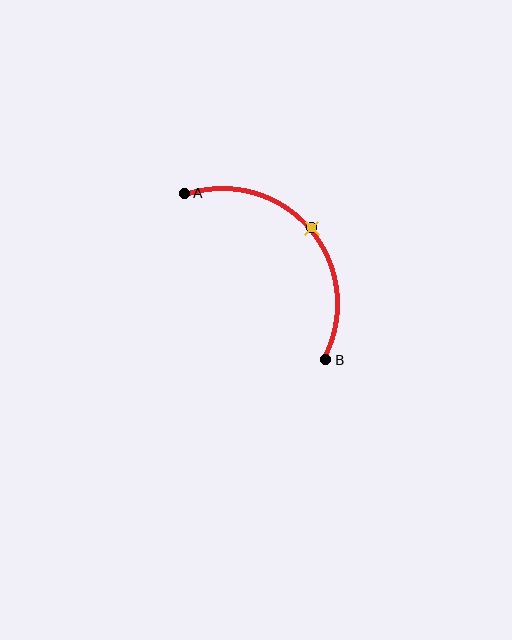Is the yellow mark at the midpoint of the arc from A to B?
Yes. The yellow mark lies on the arc at equal arc-length from both A and B — it is the arc midpoint.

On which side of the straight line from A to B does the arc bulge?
The arc bulges above and to the right of the straight line connecting A and B.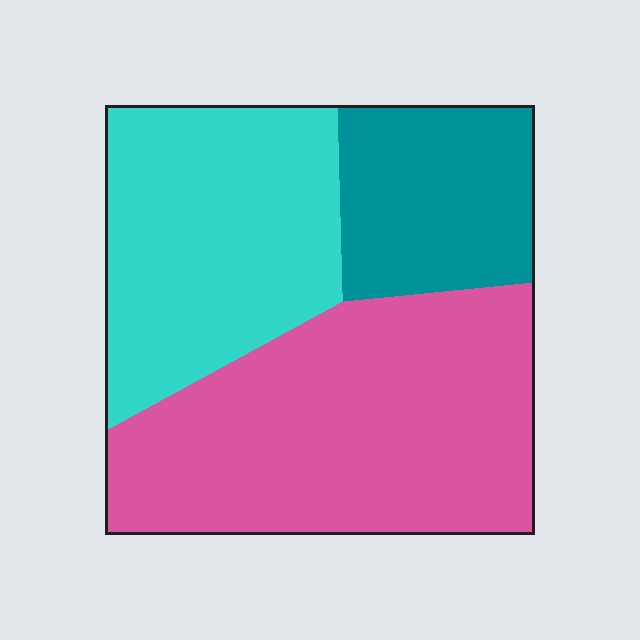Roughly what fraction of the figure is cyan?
Cyan takes up about one third (1/3) of the figure.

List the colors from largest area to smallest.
From largest to smallest: pink, cyan, teal.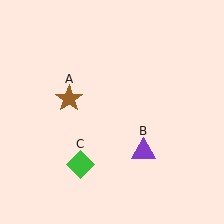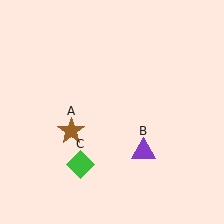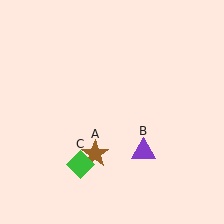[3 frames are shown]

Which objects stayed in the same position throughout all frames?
Purple triangle (object B) and green diamond (object C) remained stationary.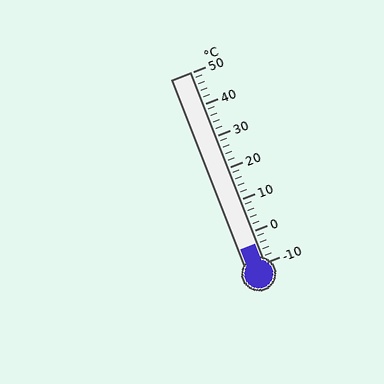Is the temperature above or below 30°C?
The temperature is below 30°C.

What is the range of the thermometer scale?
The thermometer scale ranges from -10°C to 50°C.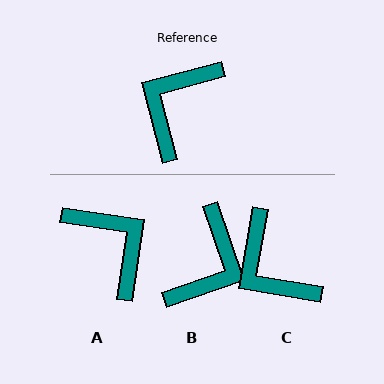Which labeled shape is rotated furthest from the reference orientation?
B, about 176 degrees away.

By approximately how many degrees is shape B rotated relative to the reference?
Approximately 176 degrees clockwise.